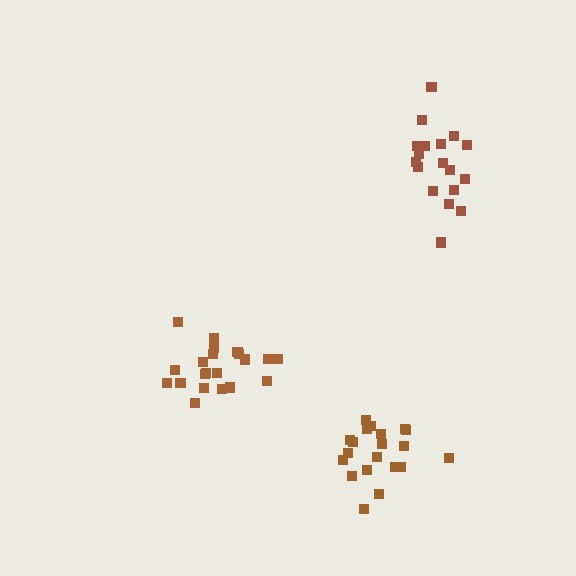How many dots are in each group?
Group 1: 21 dots, Group 2: 20 dots, Group 3: 18 dots (59 total).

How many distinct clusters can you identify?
There are 3 distinct clusters.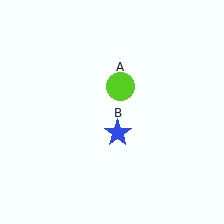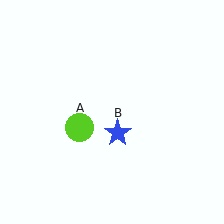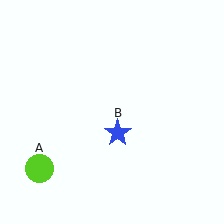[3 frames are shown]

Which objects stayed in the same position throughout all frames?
Blue star (object B) remained stationary.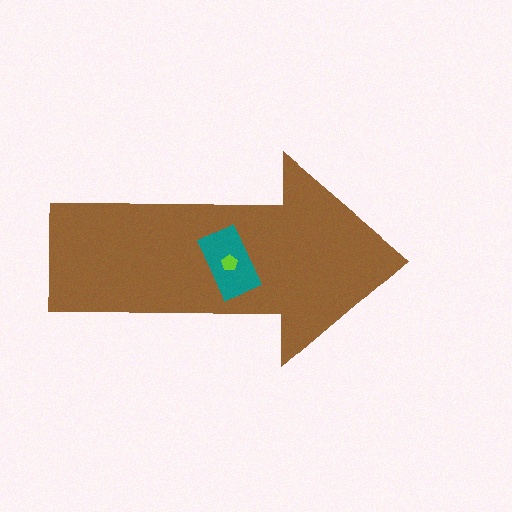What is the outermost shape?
The brown arrow.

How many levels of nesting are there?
3.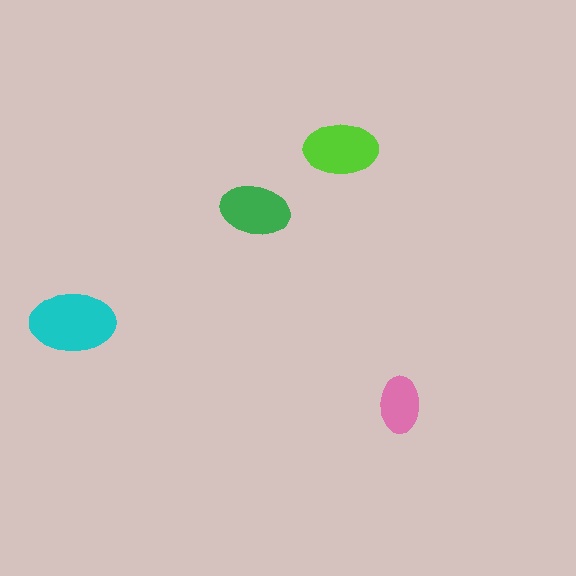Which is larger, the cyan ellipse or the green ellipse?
The cyan one.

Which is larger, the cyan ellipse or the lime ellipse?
The cyan one.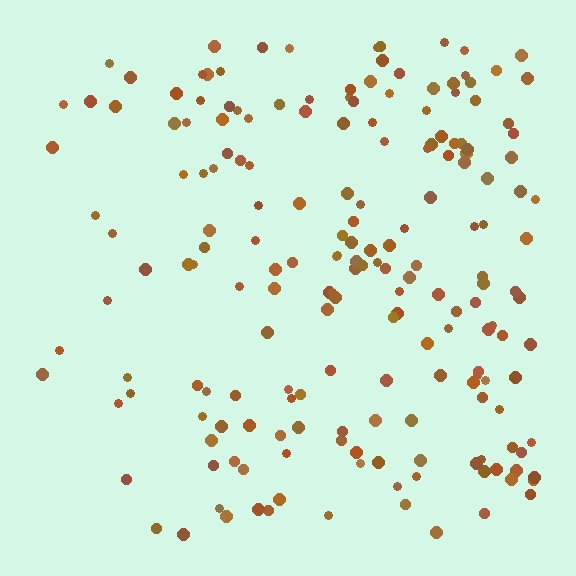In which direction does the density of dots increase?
From left to right, with the right side densest.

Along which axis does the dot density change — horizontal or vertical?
Horizontal.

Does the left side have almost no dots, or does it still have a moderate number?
Still a moderate number, just noticeably fewer than the right.